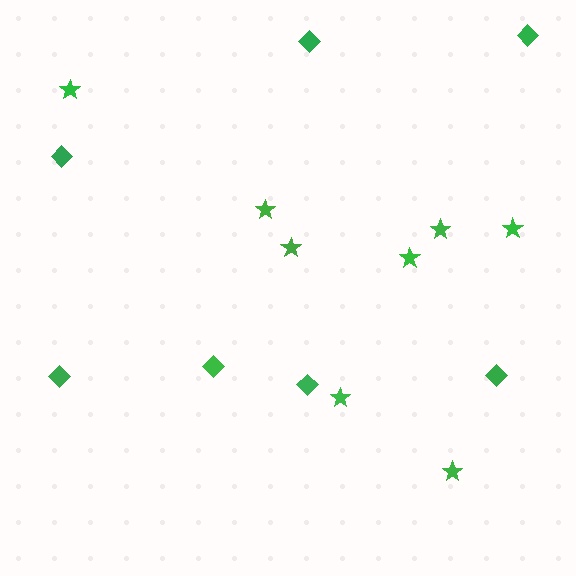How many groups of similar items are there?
There are 2 groups: one group of diamonds (7) and one group of stars (8).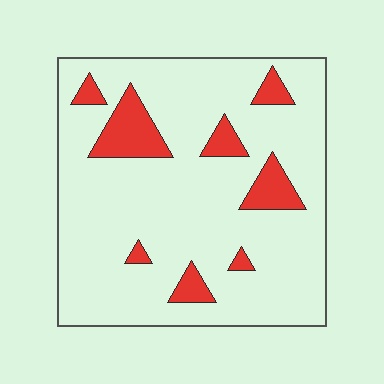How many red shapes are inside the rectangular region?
8.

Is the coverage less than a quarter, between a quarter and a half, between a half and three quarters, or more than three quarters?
Less than a quarter.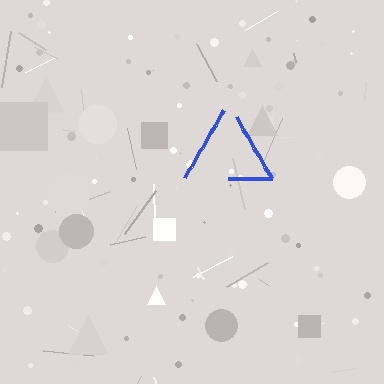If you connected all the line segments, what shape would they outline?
They would outline a triangle.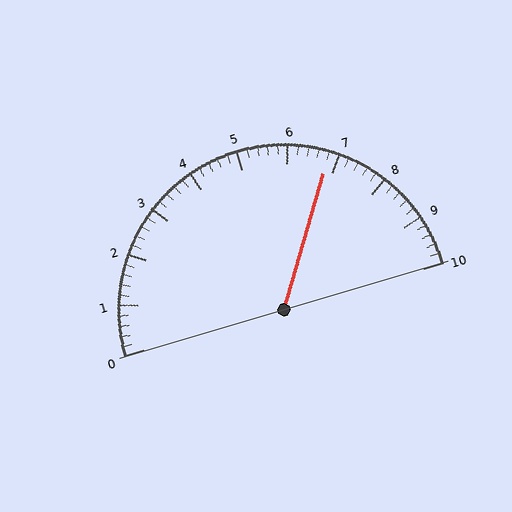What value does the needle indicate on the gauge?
The needle indicates approximately 6.8.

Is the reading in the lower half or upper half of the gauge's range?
The reading is in the upper half of the range (0 to 10).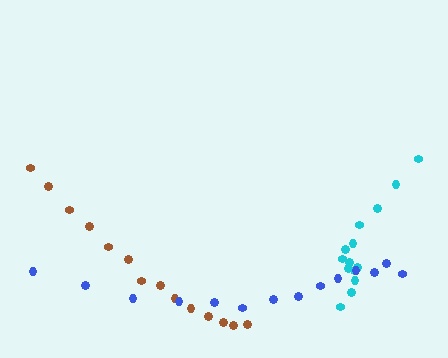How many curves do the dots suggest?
There are 3 distinct paths.